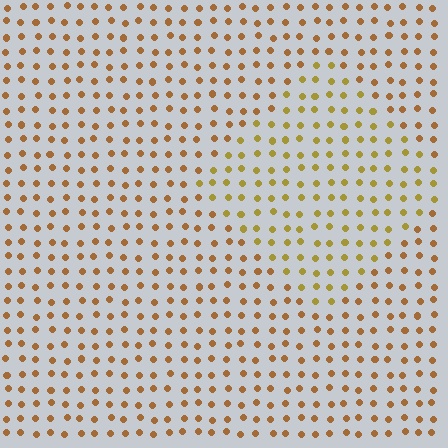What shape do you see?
I see a diamond.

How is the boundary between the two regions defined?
The boundary is defined purely by a slight shift in hue (about 24 degrees). Spacing, size, and orientation are identical on both sides.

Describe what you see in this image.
The image is filled with small brown elements in a uniform arrangement. A diamond-shaped region is visible where the elements are tinted to a slightly different hue, forming a subtle color boundary.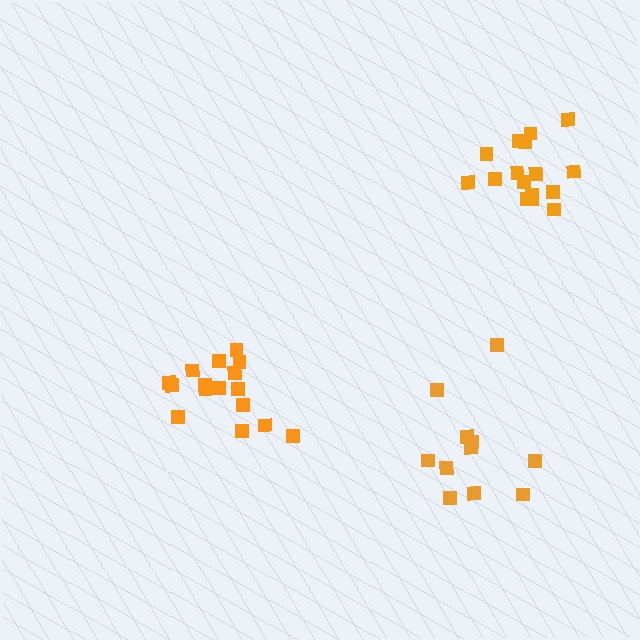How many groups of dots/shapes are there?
There are 3 groups.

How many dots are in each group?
Group 1: 16 dots, Group 2: 11 dots, Group 3: 16 dots (43 total).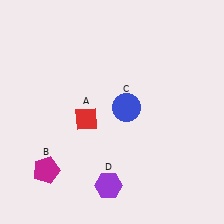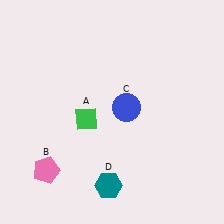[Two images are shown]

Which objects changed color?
A changed from red to green. B changed from magenta to pink. D changed from purple to teal.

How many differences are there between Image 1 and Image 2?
There are 3 differences between the two images.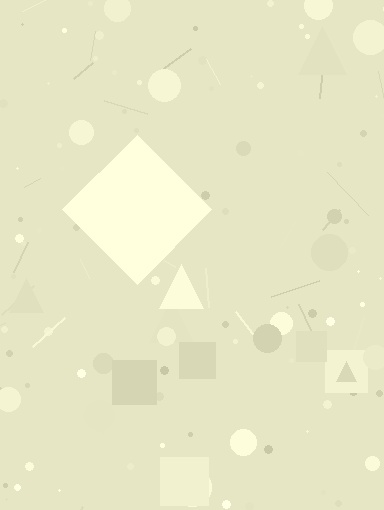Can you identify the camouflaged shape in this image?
The camouflaged shape is a diamond.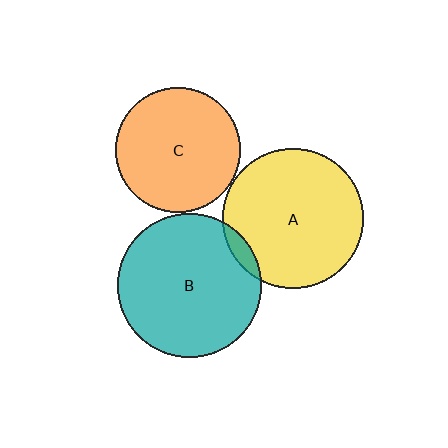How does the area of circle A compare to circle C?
Approximately 1.3 times.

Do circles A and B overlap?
Yes.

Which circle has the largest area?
Circle B (teal).